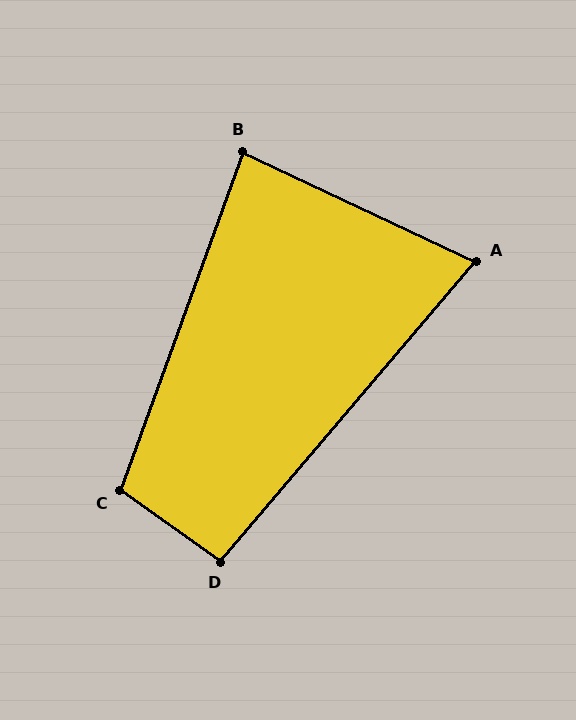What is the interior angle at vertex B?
Approximately 85 degrees (acute).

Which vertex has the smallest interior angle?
A, at approximately 75 degrees.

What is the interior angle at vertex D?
Approximately 95 degrees (obtuse).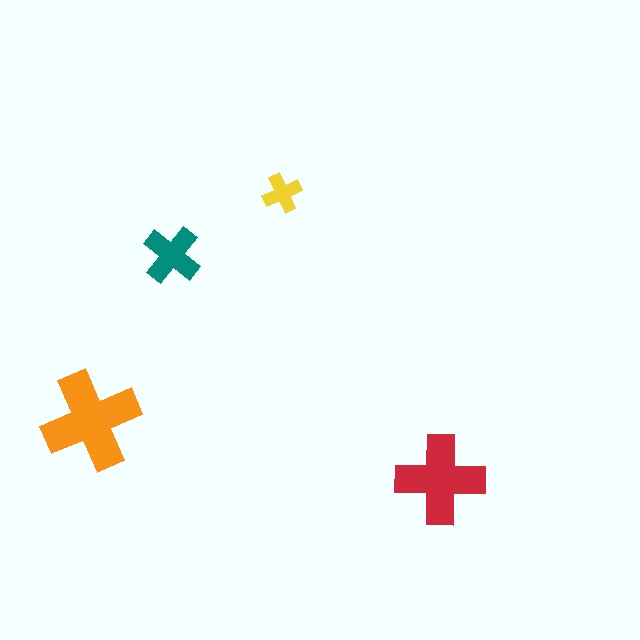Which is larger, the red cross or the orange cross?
The orange one.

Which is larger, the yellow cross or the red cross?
The red one.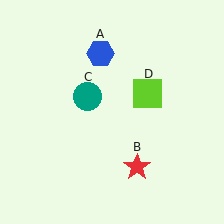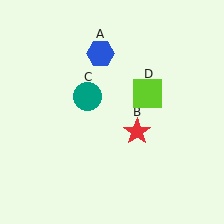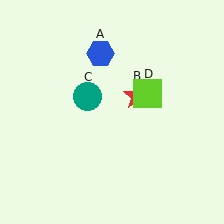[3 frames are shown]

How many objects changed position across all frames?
1 object changed position: red star (object B).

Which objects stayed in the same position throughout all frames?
Blue hexagon (object A) and teal circle (object C) and lime square (object D) remained stationary.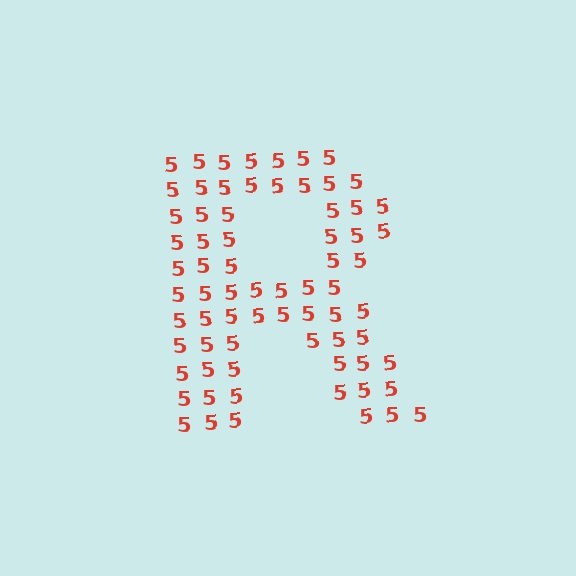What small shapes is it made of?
It is made of small digit 5's.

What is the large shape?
The large shape is the letter R.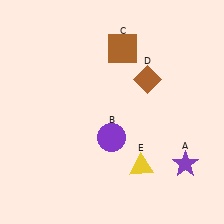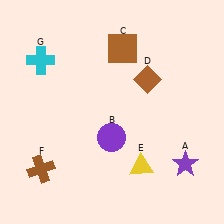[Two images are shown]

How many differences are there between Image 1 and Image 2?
There are 2 differences between the two images.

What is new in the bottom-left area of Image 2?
A brown cross (F) was added in the bottom-left area of Image 2.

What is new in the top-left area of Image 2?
A cyan cross (G) was added in the top-left area of Image 2.